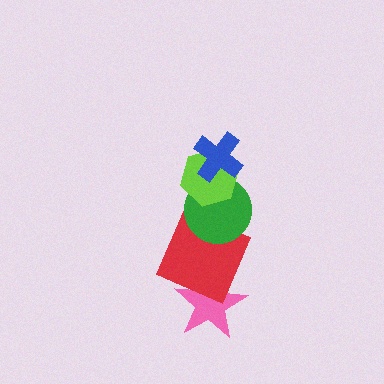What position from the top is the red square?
The red square is 4th from the top.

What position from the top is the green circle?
The green circle is 3rd from the top.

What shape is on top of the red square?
The green circle is on top of the red square.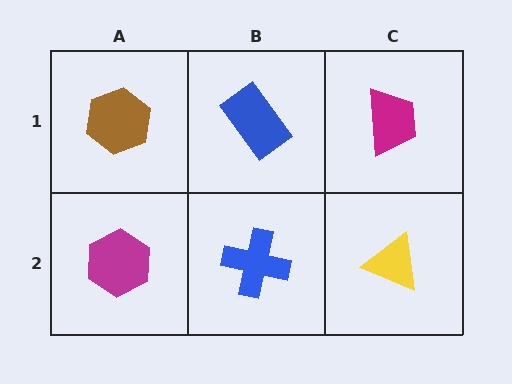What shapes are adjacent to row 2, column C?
A magenta trapezoid (row 1, column C), a blue cross (row 2, column B).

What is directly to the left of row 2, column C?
A blue cross.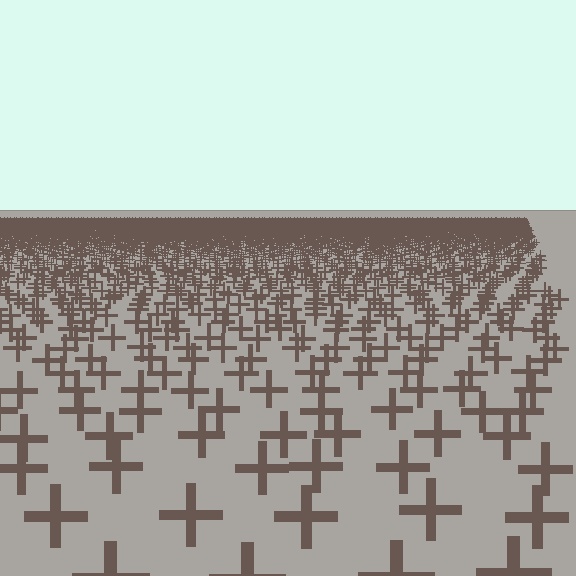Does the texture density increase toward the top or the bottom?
Density increases toward the top.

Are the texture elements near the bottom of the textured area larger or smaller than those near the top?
Larger. Near the bottom, elements are closer to the viewer and appear at a bigger on-screen size.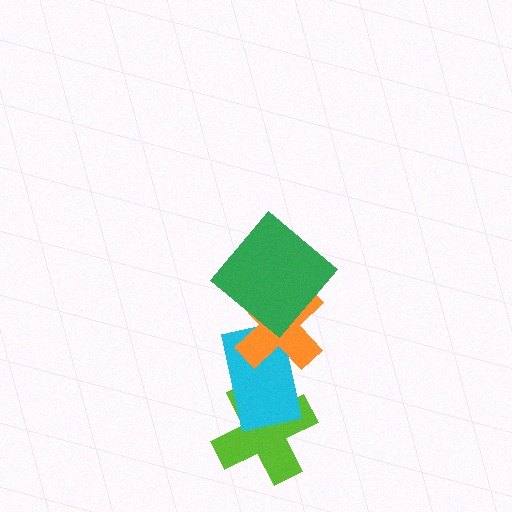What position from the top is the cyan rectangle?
The cyan rectangle is 3rd from the top.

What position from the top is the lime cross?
The lime cross is 4th from the top.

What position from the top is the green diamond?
The green diamond is 1st from the top.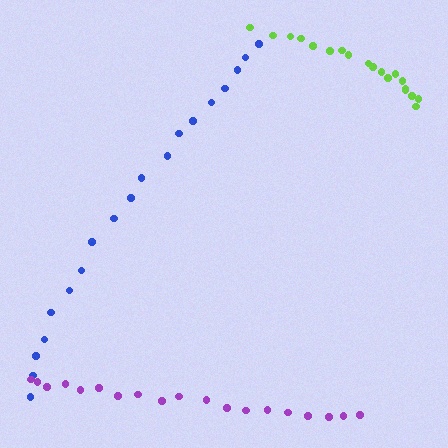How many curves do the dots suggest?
There are 3 distinct paths.